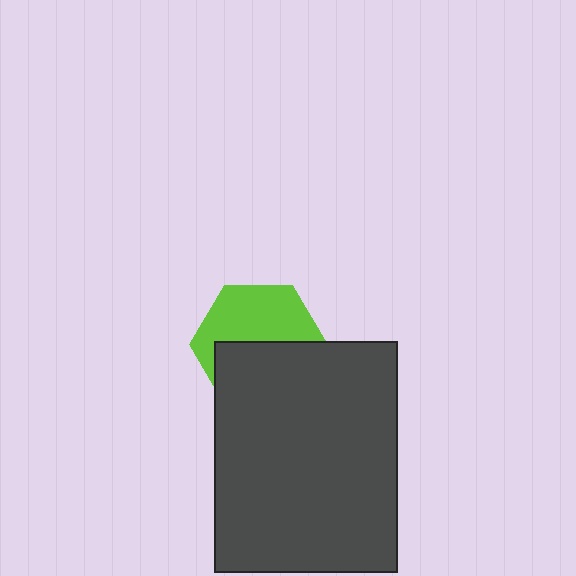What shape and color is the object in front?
The object in front is a dark gray rectangle.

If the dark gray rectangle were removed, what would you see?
You would see the complete lime hexagon.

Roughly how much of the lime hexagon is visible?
About half of it is visible (roughly 51%).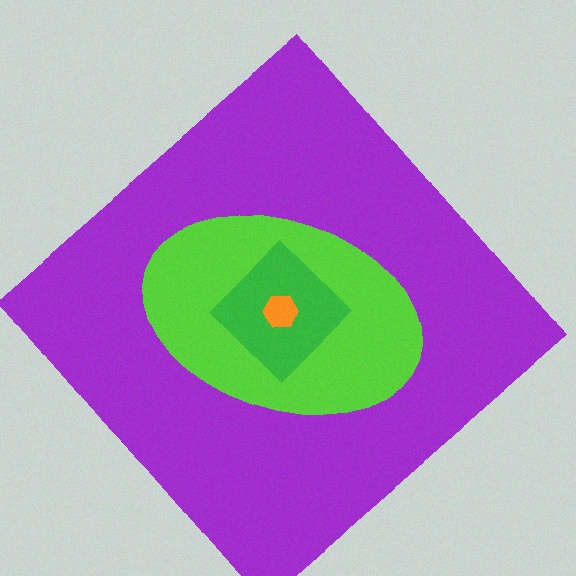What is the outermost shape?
The purple diamond.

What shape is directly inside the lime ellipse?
The green diamond.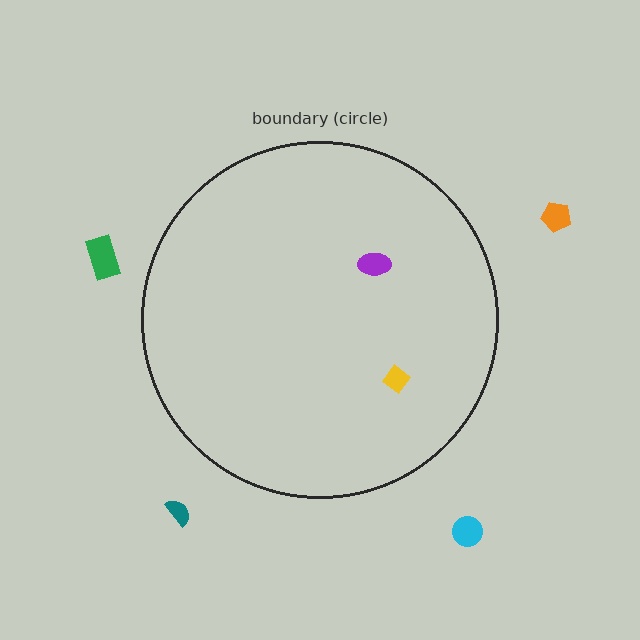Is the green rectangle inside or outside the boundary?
Outside.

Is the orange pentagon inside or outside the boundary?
Outside.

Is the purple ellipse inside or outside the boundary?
Inside.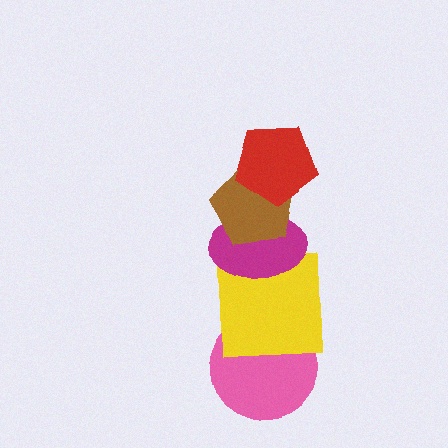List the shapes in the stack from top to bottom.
From top to bottom: the red pentagon, the brown pentagon, the magenta ellipse, the yellow square, the pink circle.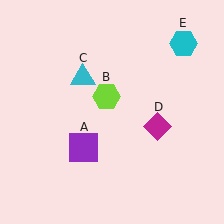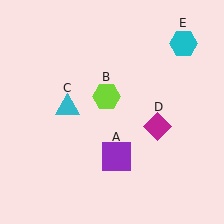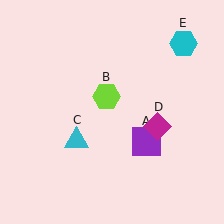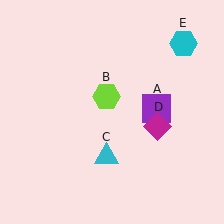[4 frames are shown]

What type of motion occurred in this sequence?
The purple square (object A), cyan triangle (object C) rotated counterclockwise around the center of the scene.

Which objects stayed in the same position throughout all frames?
Lime hexagon (object B) and magenta diamond (object D) and cyan hexagon (object E) remained stationary.